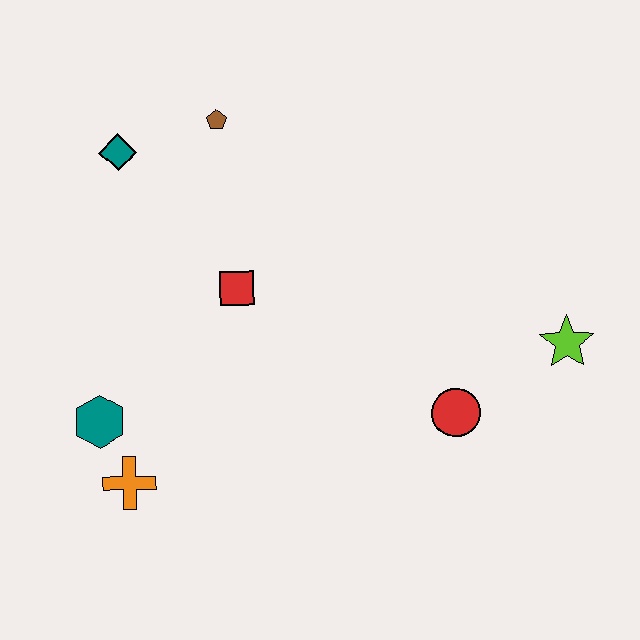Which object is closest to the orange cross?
The teal hexagon is closest to the orange cross.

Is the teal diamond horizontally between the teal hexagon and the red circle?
Yes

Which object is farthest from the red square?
The lime star is farthest from the red square.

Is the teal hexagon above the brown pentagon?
No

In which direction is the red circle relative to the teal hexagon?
The red circle is to the right of the teal hexagon.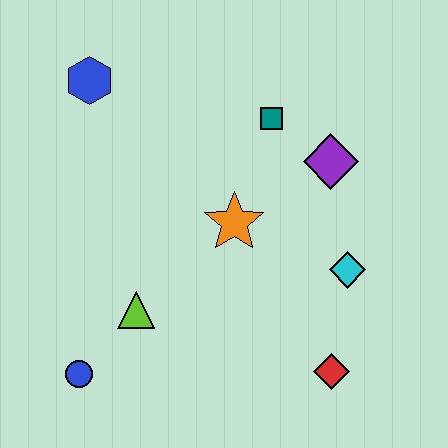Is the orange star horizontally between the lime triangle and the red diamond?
Yes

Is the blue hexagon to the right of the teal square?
No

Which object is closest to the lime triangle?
The blue circle is closest to the lime triangle.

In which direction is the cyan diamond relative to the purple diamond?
The cyan diamond is below the purple diamond.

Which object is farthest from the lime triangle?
The purple diamond is farthest from the lime triangle.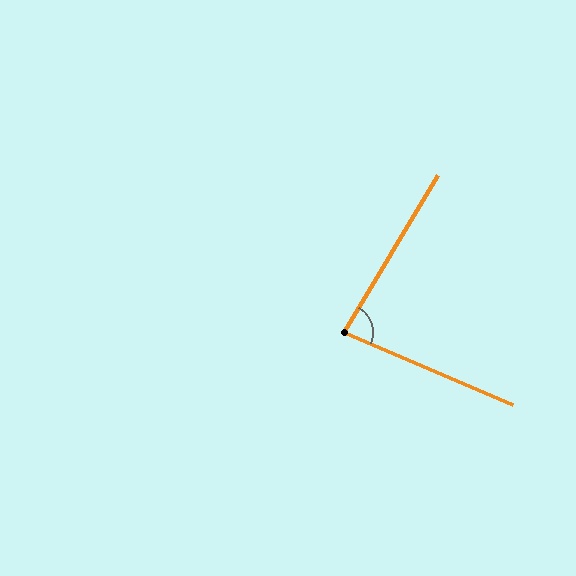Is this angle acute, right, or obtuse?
It is acute.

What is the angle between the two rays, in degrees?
Approximately 82 degrees.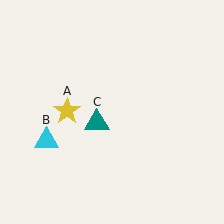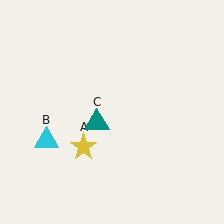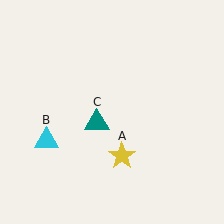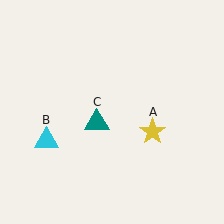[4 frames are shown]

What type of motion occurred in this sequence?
The yellow star (object A) rotated counterclockwise around the center of the scene.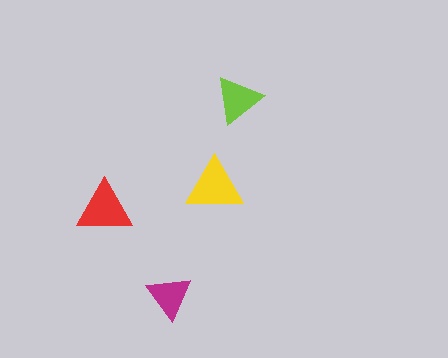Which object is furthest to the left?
The red triangle is leftmost.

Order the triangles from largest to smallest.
the yellow one, the red one, the lime one, the magenta one.